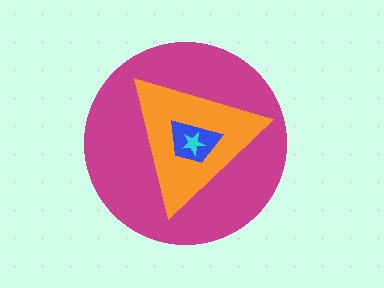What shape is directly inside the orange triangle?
The blue trapezoid.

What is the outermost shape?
The magenta circle.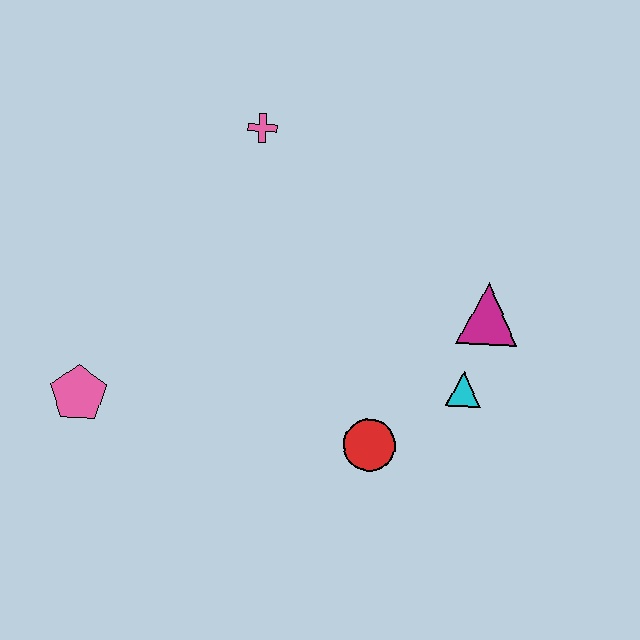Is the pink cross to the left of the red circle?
Yes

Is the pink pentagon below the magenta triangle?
Yes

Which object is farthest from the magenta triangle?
The pink pentagon is farthest from the magenta triangle.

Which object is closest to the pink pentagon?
The red circle is closest to the pink pentagon.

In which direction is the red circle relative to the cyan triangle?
The red circle is to the left of the cyan triangle.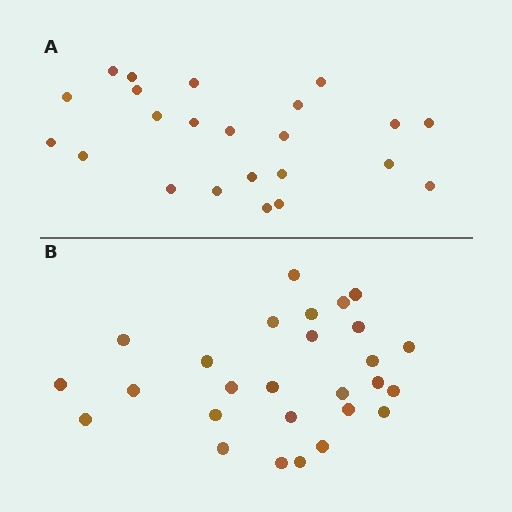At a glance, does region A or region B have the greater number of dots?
Region B (the bottom region) has more dots.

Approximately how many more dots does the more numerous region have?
Region B has about 4 more dots than region A.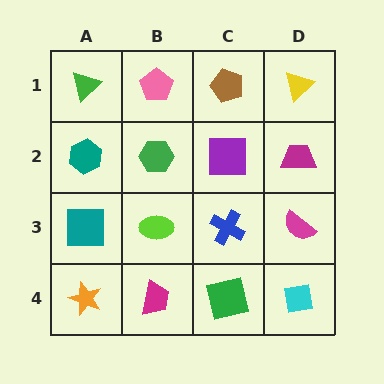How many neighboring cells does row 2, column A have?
3.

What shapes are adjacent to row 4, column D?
A magenta semicircle (row 3, column D), a green square (row 4, column C).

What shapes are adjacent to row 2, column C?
A brown pentagon (row 1, column C), a blue cross (row 3, column C), a green hexagon (row 2, column B), a magenta trapezoid (row 2, column D).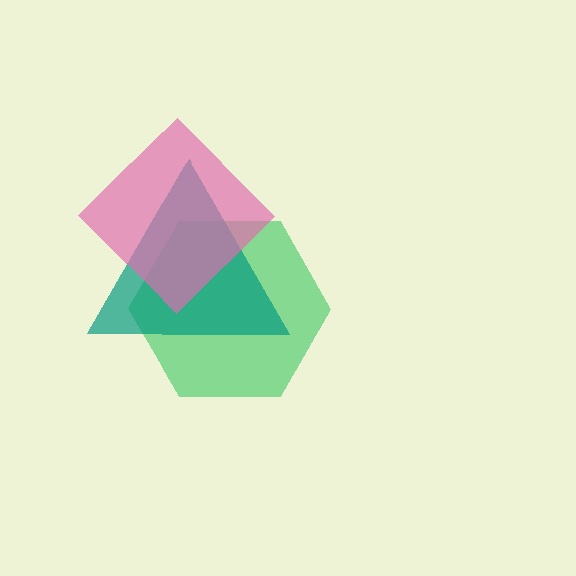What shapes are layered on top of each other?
The layered shapes are: a green hexagon, a teal triangle, a pink diamond.